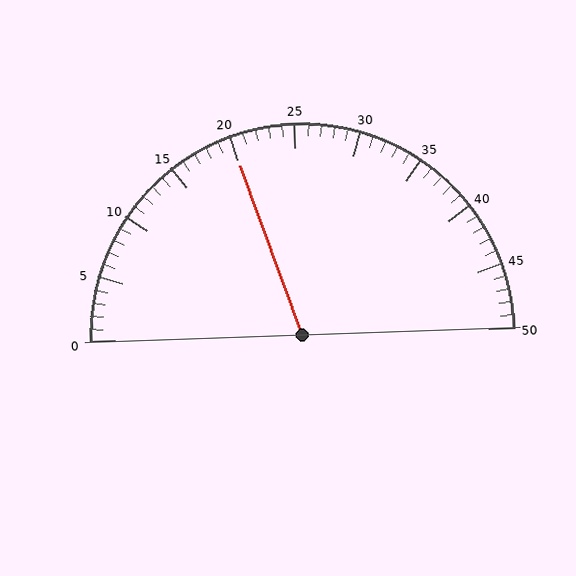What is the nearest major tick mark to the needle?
The nearest major tick mark is 20.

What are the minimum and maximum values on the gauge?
The gauge ranges from 0 to 50.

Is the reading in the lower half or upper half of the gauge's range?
The reading is in the lower half of the range (0 to 50).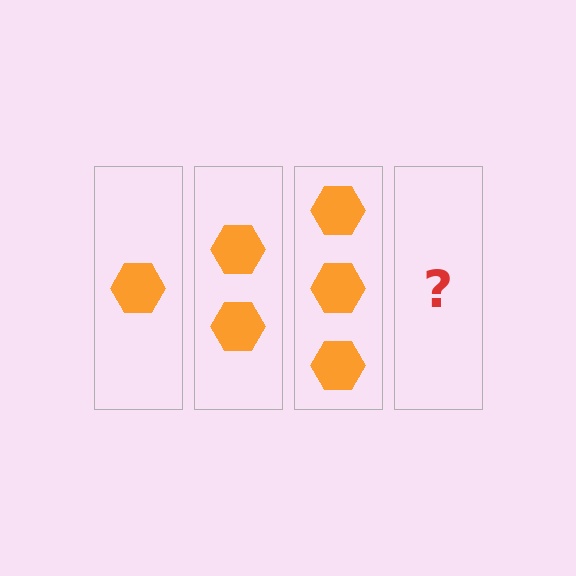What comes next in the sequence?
The next element should be 4 hexagons.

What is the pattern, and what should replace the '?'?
The pattern is that each step adds one more hexagon. The '?' should be 4 hexagons.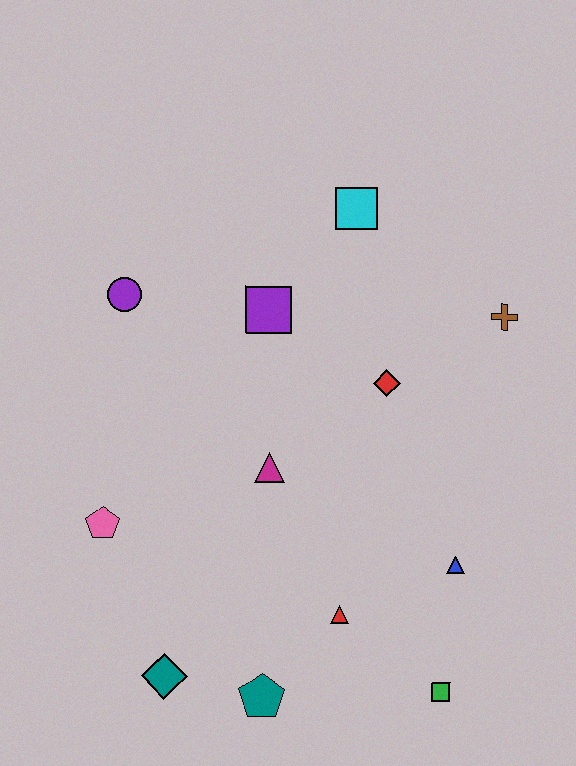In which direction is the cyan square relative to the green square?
The cyan square is above the green square.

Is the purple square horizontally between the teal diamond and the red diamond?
Yes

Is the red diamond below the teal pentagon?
No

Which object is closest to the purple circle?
The purple square is closest to the purple circle.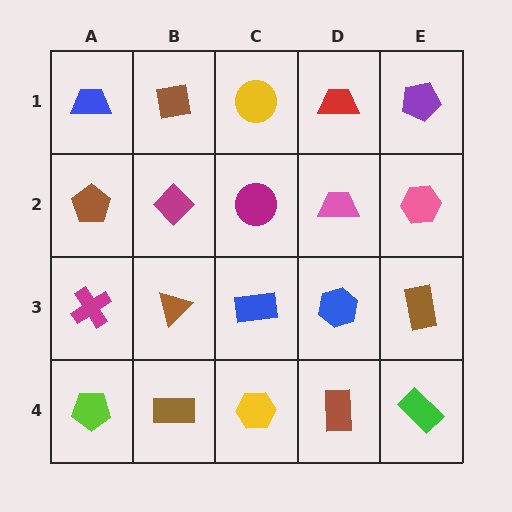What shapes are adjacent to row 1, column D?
A pink trapezoid (row 2, column D), a yellow circle (row 1, column C), a purple pentagon (row 1, column E).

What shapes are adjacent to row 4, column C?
A blue rectangle (row 3, column C), a brown rectangle (row 4, column B), a brown rectangle (row 4, column D).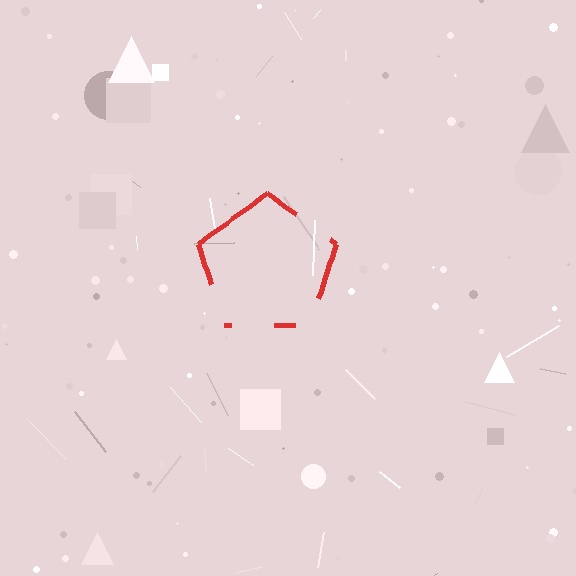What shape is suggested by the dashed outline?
The dashed outline suggests a pentagon.